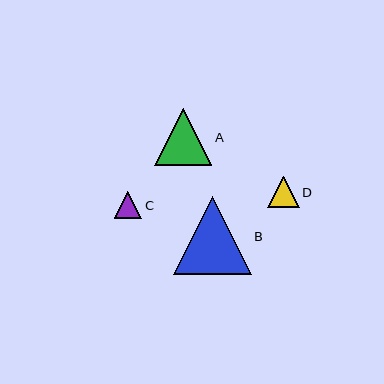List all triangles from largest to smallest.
From largest to smallest: B, A, D, C.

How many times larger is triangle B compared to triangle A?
Triangle B is approximately 1.4 times the size of triangle A.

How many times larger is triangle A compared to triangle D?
Triangle A is approximately 1.8 times the size of triangle D.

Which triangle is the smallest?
Triangle C is the smallest with a size of approximately 28 pixels.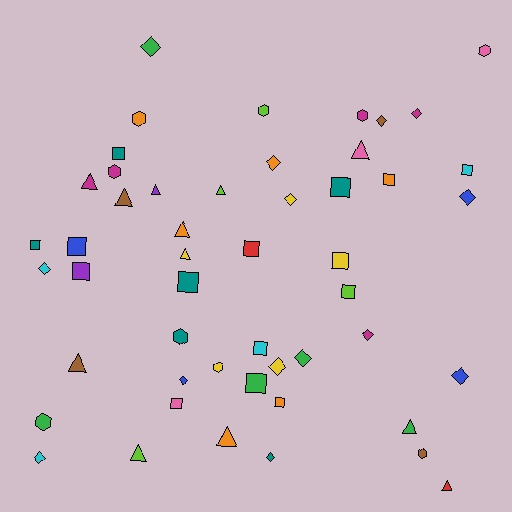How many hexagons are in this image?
There are 9 hexagons.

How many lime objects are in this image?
There are 4 lime objects.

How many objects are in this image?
There are 50 objects.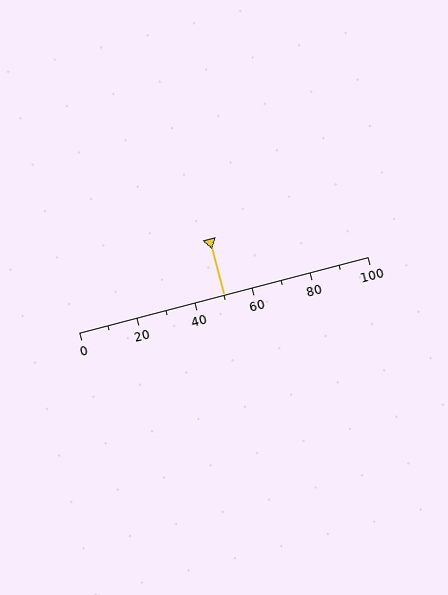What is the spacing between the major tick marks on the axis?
The major ticks are spaced 20 apart.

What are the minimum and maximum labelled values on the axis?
The axis runs from 0 to 100.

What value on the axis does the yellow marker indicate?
The marker indicates approximately 50.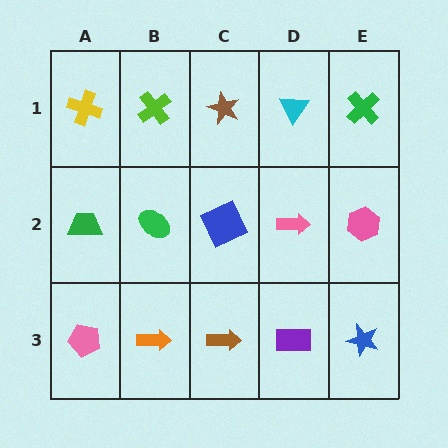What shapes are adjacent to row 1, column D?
A pink arrow (row 2, column D), a brown star (row 1, column C), a green cross (row 1, column E).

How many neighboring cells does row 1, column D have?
3.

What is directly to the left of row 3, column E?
A purple rectangle.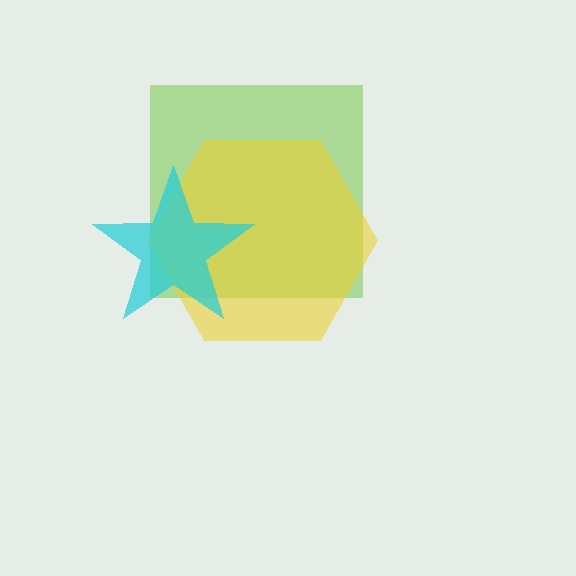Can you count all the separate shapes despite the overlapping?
Yes, there are 3 separate shapes.